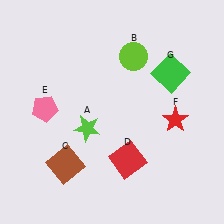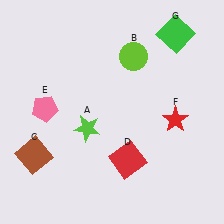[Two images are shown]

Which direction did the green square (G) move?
The green square (G) moved up.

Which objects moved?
The objects that moved are: the brown square (C), the green square (G).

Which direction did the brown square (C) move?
The brown square (C) moved left.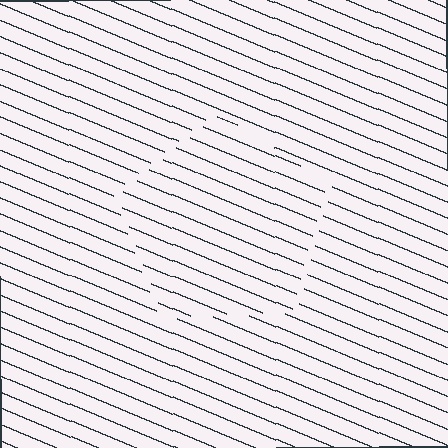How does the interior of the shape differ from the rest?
The interior of the shape contains the same grating, shifted by half a period — the contour is defined by the phase discontinuity where line-ends from the inner and outer gratings abut.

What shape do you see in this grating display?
An illusory pentagon. The interior of the shape contains the same grating, shifted by half a period — the contour is defined by the phase discontinuity where line-ends from the inner and outer gratings abut.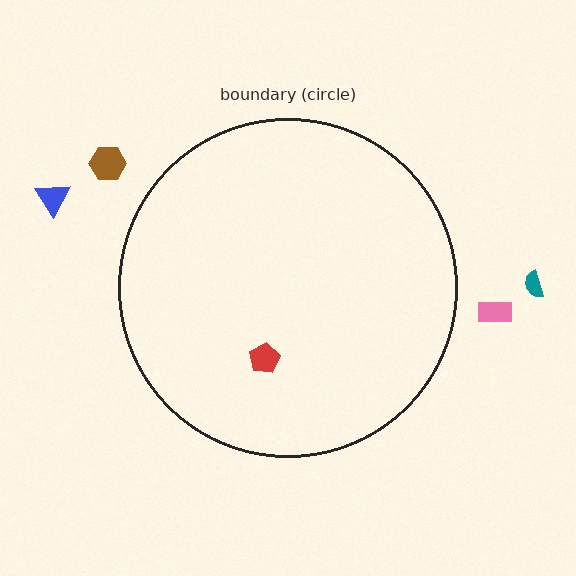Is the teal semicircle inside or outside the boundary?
Outside.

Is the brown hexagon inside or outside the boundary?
Outside.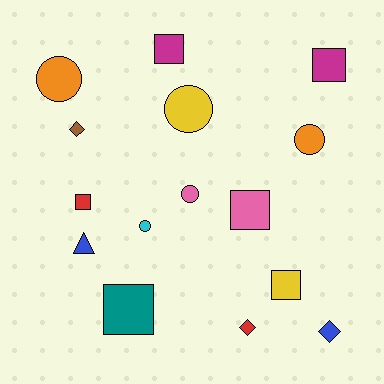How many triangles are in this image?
There is 1 triangle.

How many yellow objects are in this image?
There are 2 yellow objects.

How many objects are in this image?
There are 15 objects.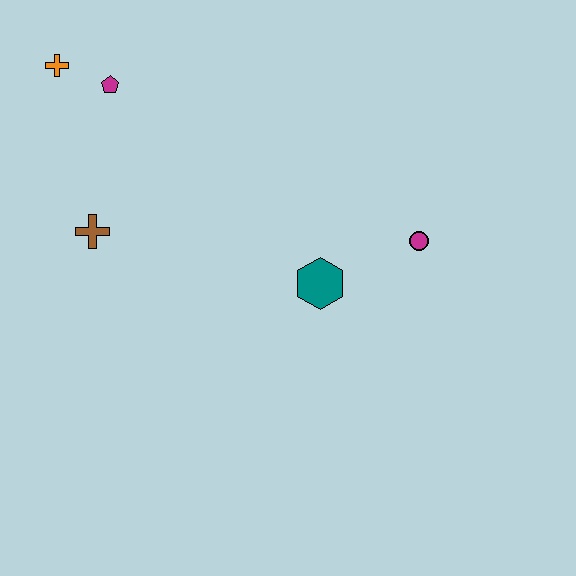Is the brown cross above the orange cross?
No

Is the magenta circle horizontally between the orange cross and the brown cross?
No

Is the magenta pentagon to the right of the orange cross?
Yes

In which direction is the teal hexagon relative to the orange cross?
The teal hexagon is to the right of the orange cross.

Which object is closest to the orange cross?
The magenta pentagon is closest to the orange cross.